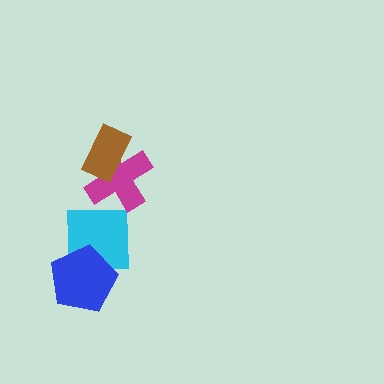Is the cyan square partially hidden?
Yes, it is partially covered by another shape.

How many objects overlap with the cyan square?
1 object overlaps with the cyan square.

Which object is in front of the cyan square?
The blue pentagon is in front of the cyan square.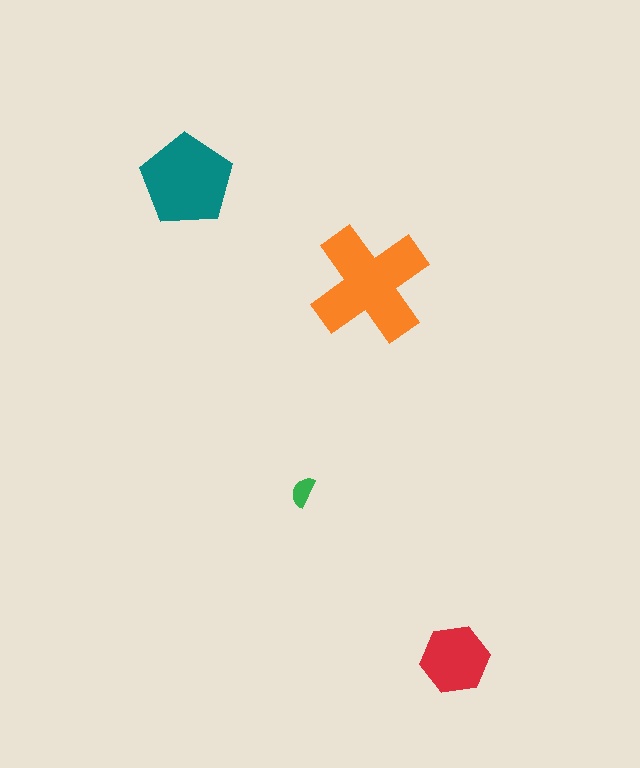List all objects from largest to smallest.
The orange cross, the teal pentagon, the red hexagon, the green semicircle.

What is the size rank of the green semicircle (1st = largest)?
4th.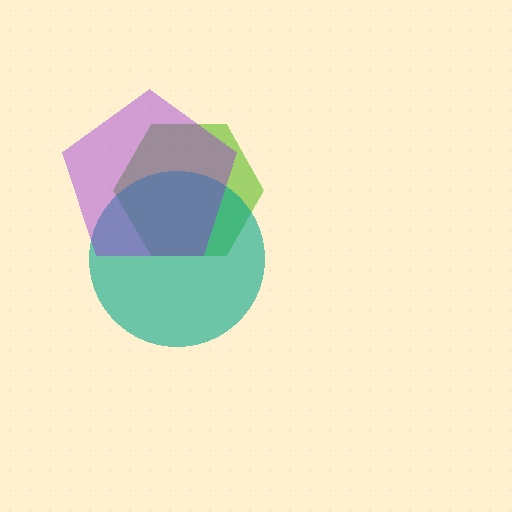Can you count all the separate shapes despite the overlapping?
Yes, there are 3 separate shapes.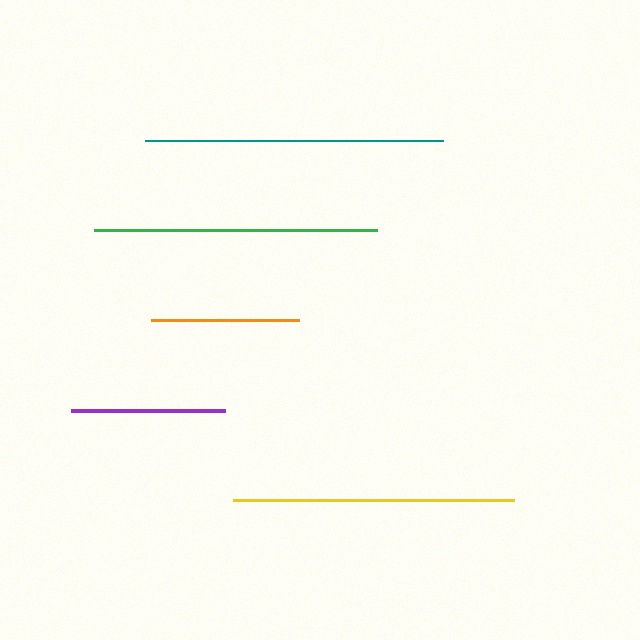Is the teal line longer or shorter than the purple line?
The teal line is longer than the purple line.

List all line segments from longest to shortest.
From longest to shortest: teal, green, yellow, purple, orange.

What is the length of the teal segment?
The teal segment is approximately 298 pixels long.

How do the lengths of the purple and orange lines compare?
The purple and orange lines are approximately the same length.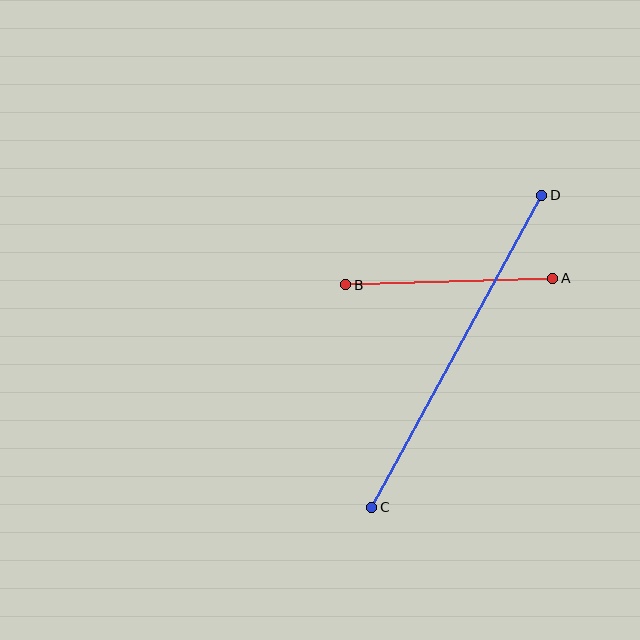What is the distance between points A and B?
The distance is approximately 207 pixels.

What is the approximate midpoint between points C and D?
The midpoint is at approximately (457, 351) pixels.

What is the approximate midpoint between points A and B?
The midpoint is at approximately (449, 282) pixels.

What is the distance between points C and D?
The distance is approximately 355 pixels.